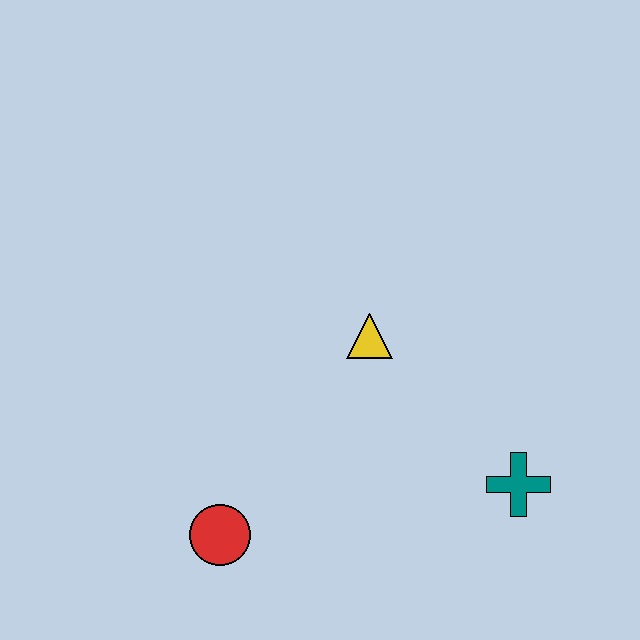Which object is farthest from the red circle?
The teal cross is farthest from the red circle.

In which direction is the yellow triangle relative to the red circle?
The yellow triangle is above the red circle.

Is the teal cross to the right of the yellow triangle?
Yes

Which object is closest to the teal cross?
The yellow triangle is closest to the teal cross.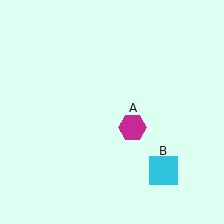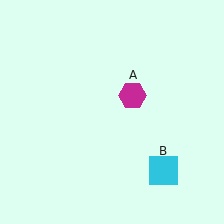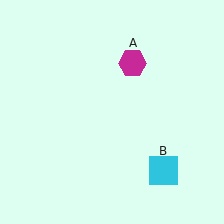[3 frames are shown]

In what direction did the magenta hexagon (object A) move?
The magenta hexagon (object A) moved up.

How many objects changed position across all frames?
1 object changed position: magenta hexagon (object A).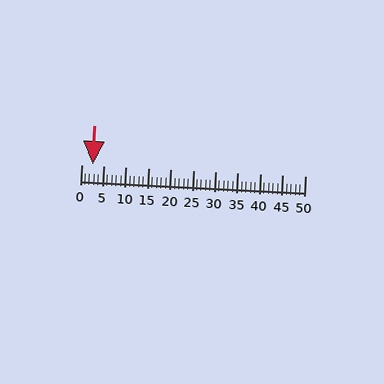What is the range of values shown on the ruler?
The ruler shows values from 0 to 50.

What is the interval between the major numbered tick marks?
The major tick marks are spaced 5 units apart.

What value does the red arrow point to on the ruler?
The red arrow points to approximately 3.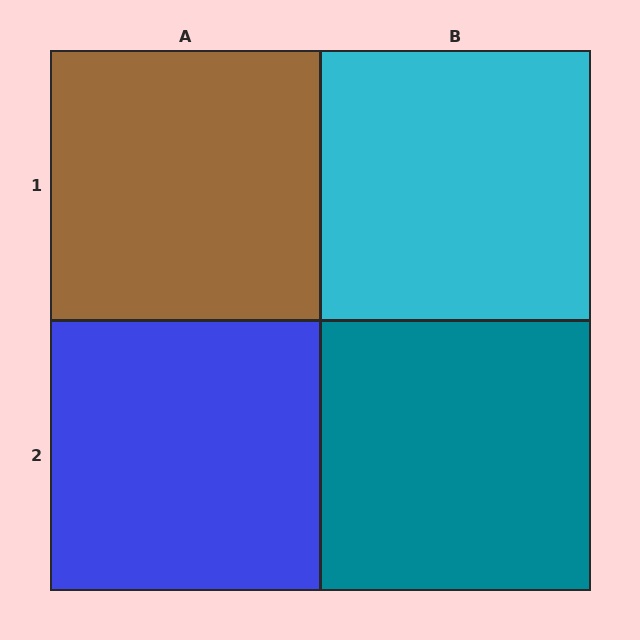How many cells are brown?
1 cell is brown.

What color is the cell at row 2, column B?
Teal.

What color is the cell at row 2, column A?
Blue.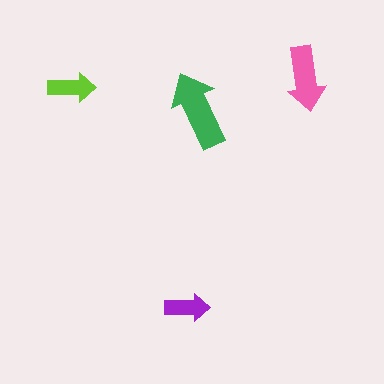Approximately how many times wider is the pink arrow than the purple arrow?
About 1.5 times wider.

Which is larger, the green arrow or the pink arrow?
The green one.